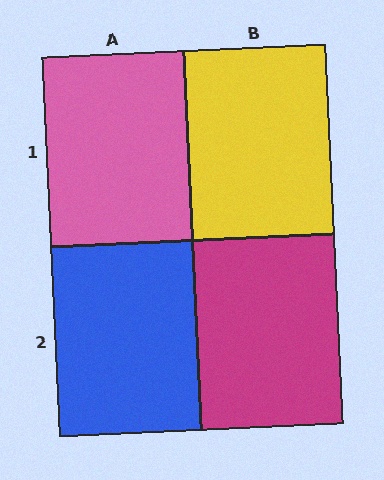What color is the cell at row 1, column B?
Yellow.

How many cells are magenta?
1 cell is magenta.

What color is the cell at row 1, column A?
Pink.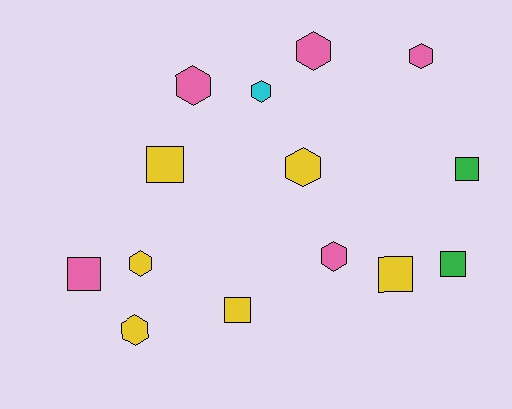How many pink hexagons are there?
There are 4 pink hexagons.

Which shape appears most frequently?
Hexagon, with 8 objects.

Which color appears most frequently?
Yellow, with 6 objects.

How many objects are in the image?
There are 14 objects.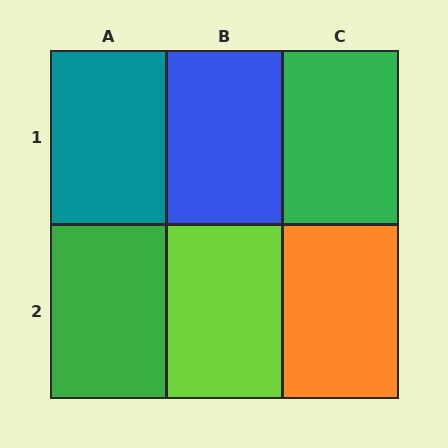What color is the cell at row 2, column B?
Lime.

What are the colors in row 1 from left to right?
Teal, blue, green.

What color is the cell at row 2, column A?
Green.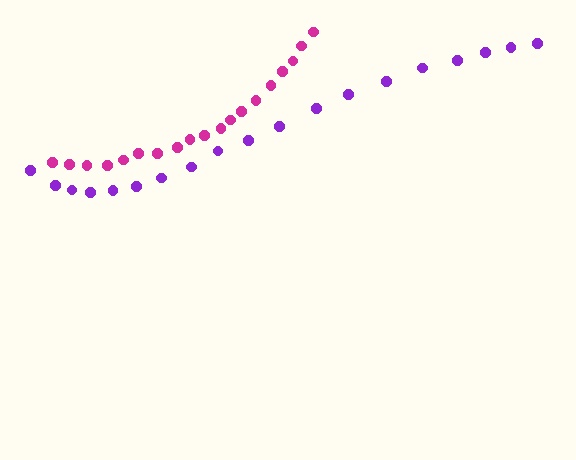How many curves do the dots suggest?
There are 2 distinct paths.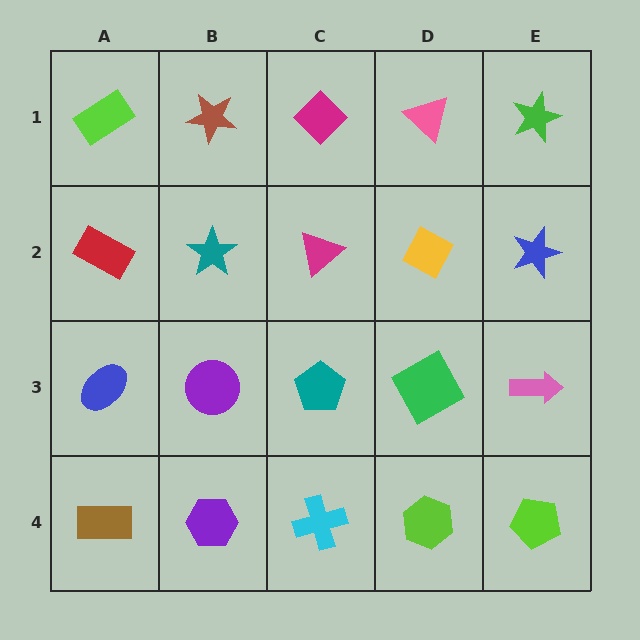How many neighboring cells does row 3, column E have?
3.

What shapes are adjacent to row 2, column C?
A magenta diamond (row 1, column C), a teal pentagon (row 3, column C), a teal star (row 2, column B), a yellow diamond (row 2, column D).